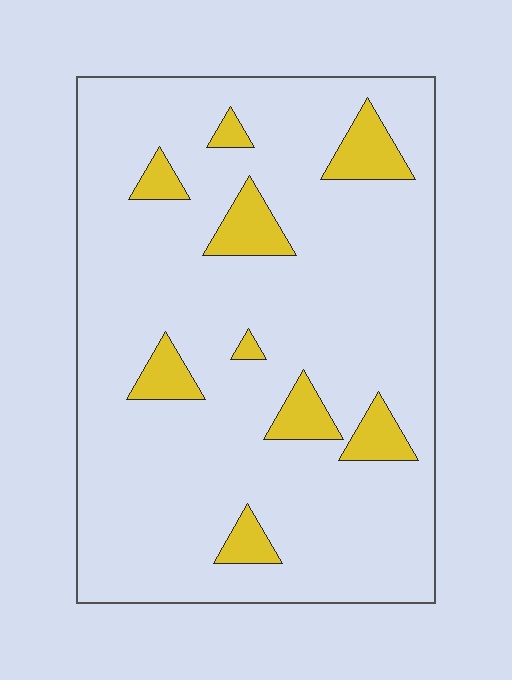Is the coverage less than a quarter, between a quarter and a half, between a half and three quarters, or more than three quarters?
Less than a quarter.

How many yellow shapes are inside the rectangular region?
9.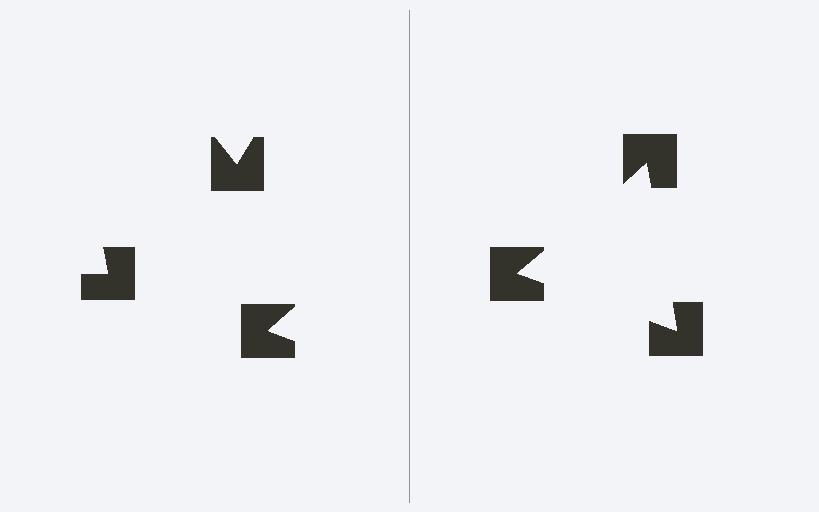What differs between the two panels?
The notched squares are positioned identically on both sides; only the wedge orientations differ. On the right they align to a triangle; on the left they are misaligned.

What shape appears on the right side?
An illusory triangle.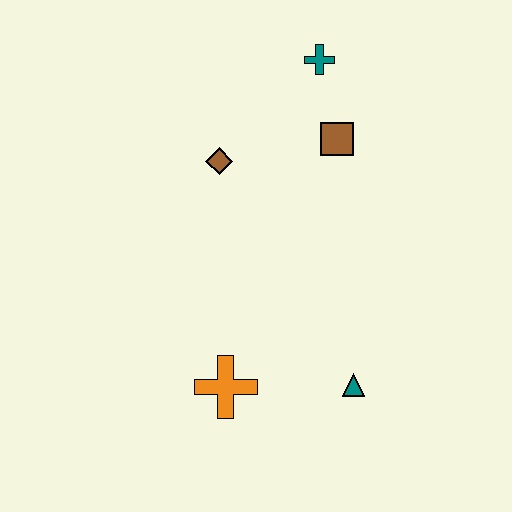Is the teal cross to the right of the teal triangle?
No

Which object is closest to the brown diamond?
The brown square is closest to the brown diamond.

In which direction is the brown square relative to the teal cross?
The brown square is below the teal cross.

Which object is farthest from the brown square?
The orange cross is farthest from the brown square.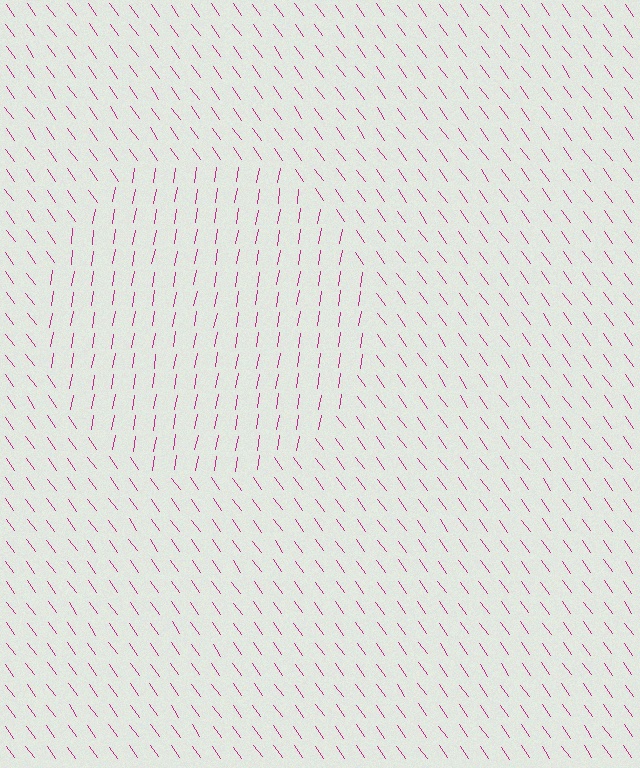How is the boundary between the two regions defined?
The boundary is defined purely by a change in line orientation (approximately 45 degrees difference). All lines are the same color and thickness.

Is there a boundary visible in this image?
Yes, there is a texture boundary formed by a change in line orientation.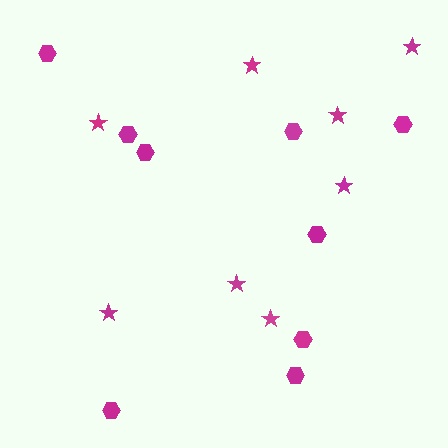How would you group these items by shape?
There are 2 groups: one group of hexagons (9) and one group of stars (8).